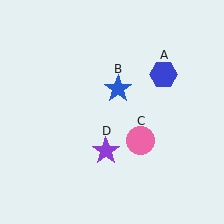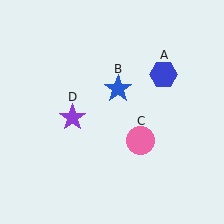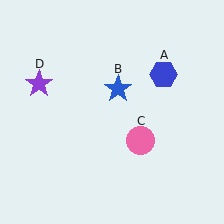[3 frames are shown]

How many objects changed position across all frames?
1 object changed position: purple star (object D).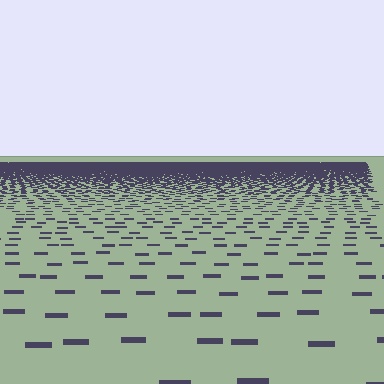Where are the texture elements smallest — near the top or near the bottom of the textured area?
Near the top.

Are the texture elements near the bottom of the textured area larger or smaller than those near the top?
Larger. Near the bottom, elements are closer to the viewer and appear at a bigger on-screen size.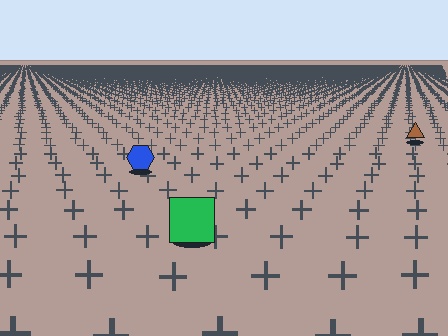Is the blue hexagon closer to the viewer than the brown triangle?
Yes. The blue hexagon is closer — you can tell from the texture gradient: the ground texture is coarser near it.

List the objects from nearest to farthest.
From nearest to farthest: the green square, the blue hexagon, the brown triangle.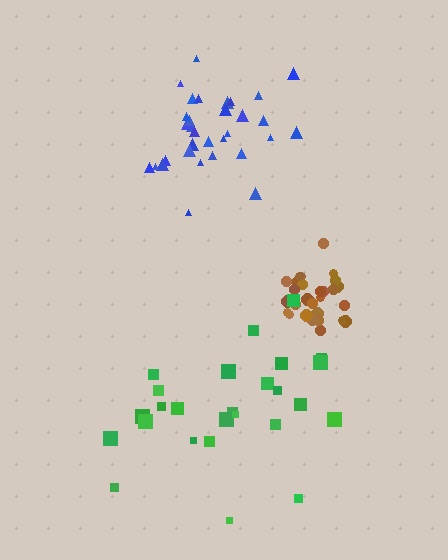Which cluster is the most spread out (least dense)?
Green.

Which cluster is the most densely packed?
Brown.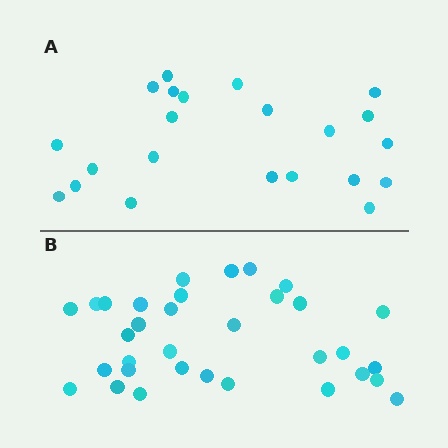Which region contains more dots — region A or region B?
Region B (the bottom region) has more dots.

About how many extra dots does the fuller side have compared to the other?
Region B has roughly 12 or so more dots than region A.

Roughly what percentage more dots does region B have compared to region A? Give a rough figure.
About 50% more.